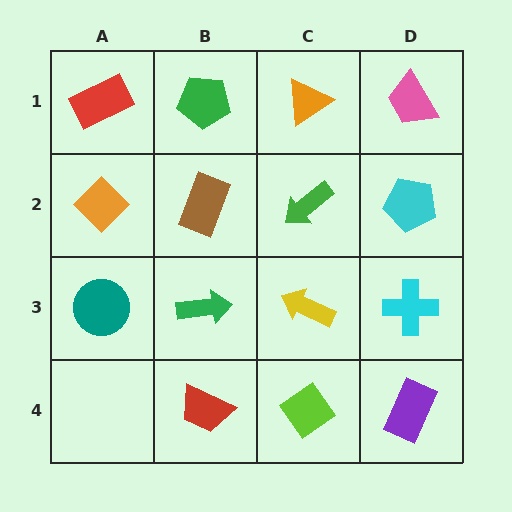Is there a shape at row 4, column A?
No, that cell is empty.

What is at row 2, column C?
A green arrow.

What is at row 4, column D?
A purple rectangle.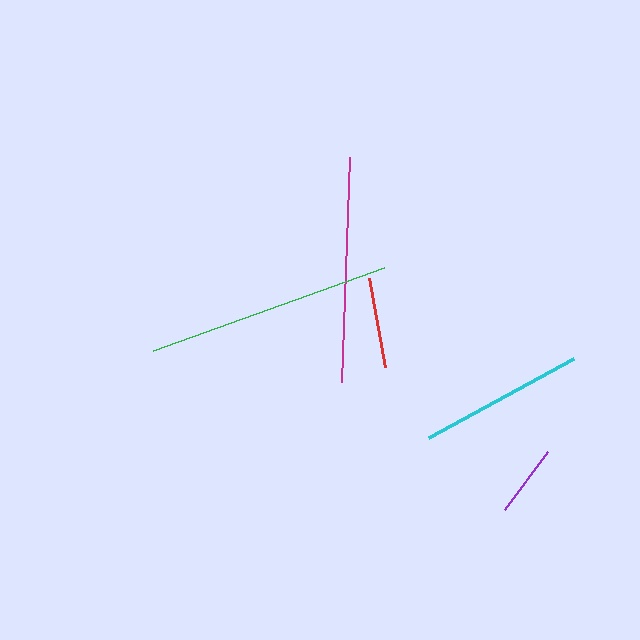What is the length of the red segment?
The red segment is approximately 91 pixels long.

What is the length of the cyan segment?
The cyan segment is approximately 165 pixels long.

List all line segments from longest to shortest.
From longest to shortest: green, magenta, cyan, red, purple.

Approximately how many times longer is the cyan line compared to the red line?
The cyan line is approximately 1.8 times the length of the red line.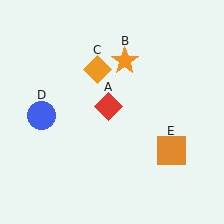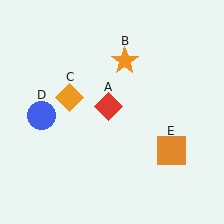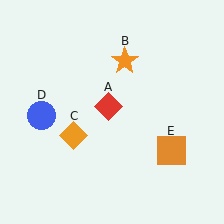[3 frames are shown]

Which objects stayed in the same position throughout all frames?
Red diamond (object A) and orange star (object B) and blue circle (object D) and orange square (object E) remained stationary.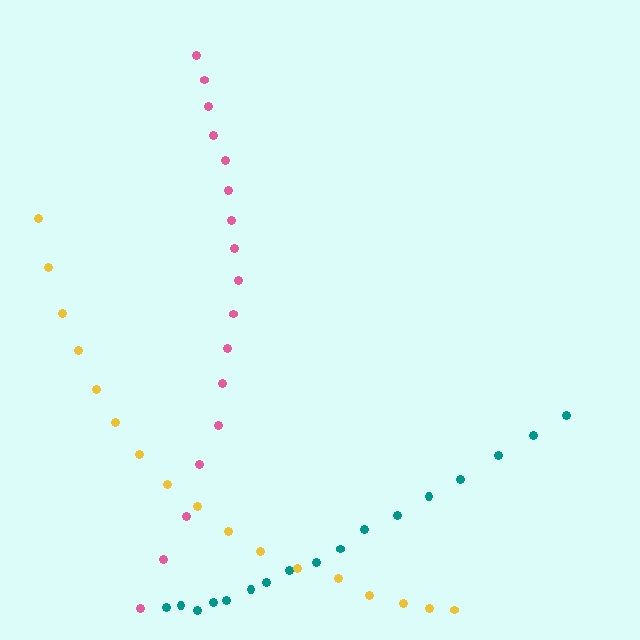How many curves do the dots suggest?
There are 3 distinct paths.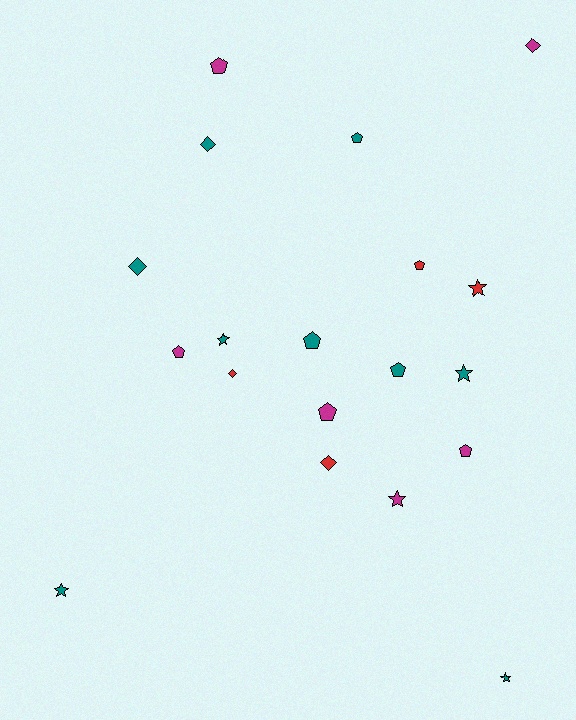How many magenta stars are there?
There is 1 magenta star.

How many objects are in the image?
There are 19 objects.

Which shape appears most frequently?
Pentagon, with 8 objects.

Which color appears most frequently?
Teal, with 9 objects.